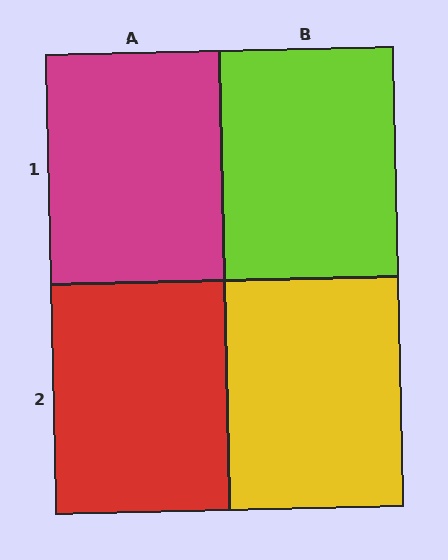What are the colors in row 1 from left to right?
Magenta, lime.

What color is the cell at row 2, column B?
Yellow.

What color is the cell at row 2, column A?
Red.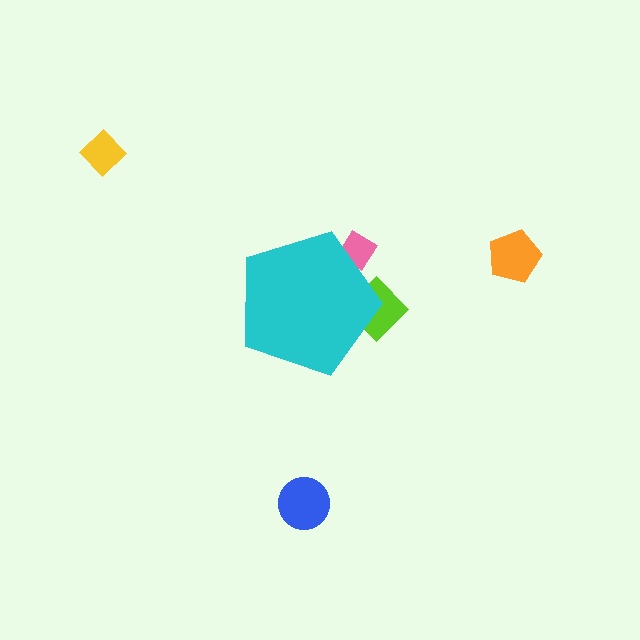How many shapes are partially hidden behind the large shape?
2 shapes are partially hidden.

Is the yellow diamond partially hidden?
No, the yellow diamond is fully visible.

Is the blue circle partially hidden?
No, the blue circle is fully visible.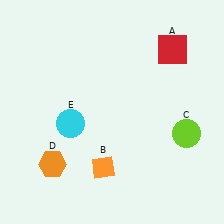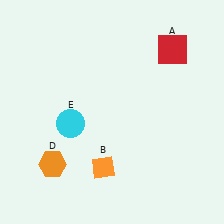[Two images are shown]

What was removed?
The lime circle (C) was removed in Image 2.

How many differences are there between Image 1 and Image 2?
There is 1 difference between the two images.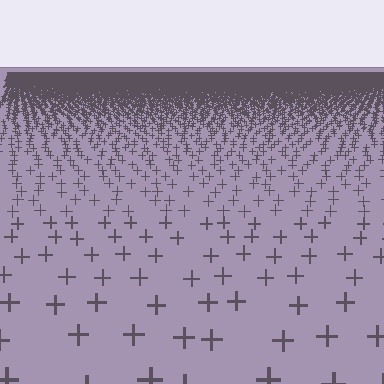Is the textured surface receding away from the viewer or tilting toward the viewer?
The surface is receding away from the viewer. Texture elements get smaller and denser toward the top.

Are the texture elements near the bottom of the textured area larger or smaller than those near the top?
Larger. Near the bottom, elements are closer to the viewer and appear at a bigger on-screen size.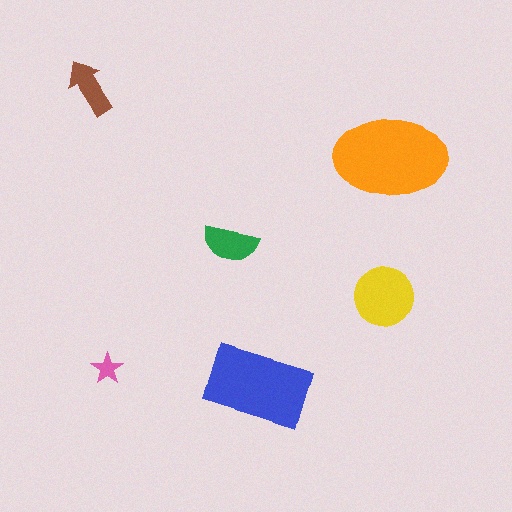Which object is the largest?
The orange ellipse.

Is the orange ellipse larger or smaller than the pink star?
Larger.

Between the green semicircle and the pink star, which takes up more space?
The green semicircle.